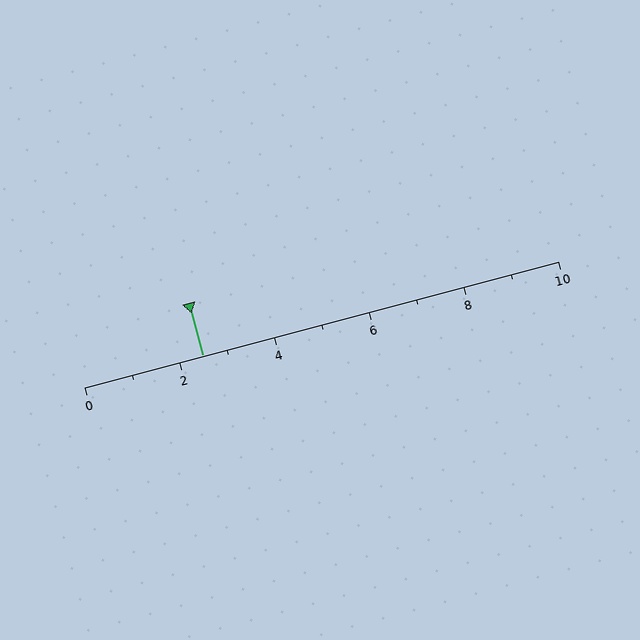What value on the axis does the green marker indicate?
The marker indicates approximately 2.5.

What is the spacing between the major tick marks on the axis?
The major ticks are spaced 2 apart.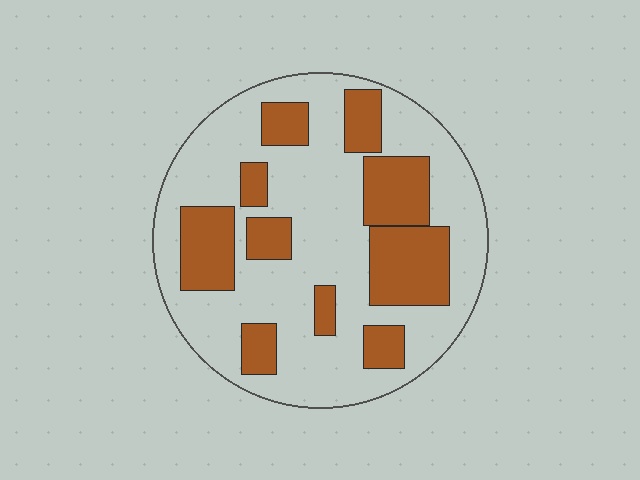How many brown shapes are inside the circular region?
10.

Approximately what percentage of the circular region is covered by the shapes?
Approximately 30%.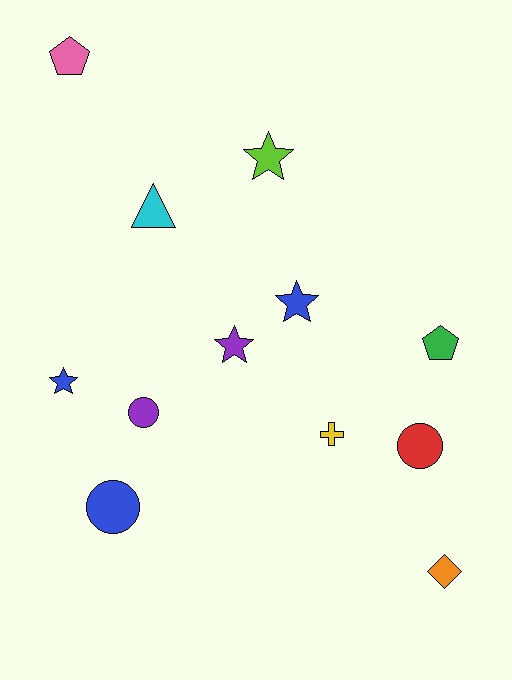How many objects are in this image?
There are 12 objects.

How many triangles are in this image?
There is 1 triangle.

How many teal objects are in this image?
There are no teal objects.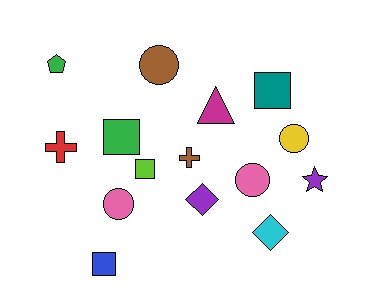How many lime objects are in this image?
There is 1 lime object.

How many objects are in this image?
There are 15 objects.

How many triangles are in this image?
There is 1 triangle.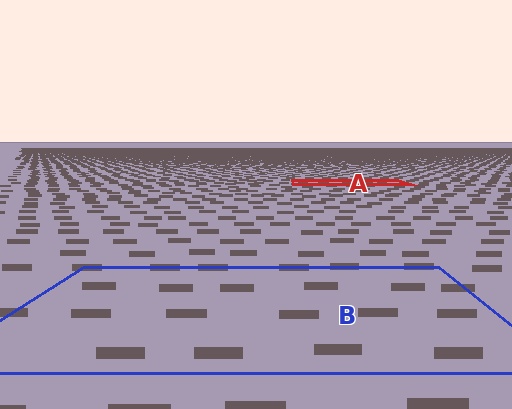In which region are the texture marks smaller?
The texture marks are smaller in region A, because it is farther away.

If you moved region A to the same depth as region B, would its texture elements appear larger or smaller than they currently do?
They would appear larger. At a closer depth, the same texture elements are projected at a bigger on-screen size.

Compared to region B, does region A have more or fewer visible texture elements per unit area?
Region A has more texture elements per unit area — they are packed more densely because it is farther away.